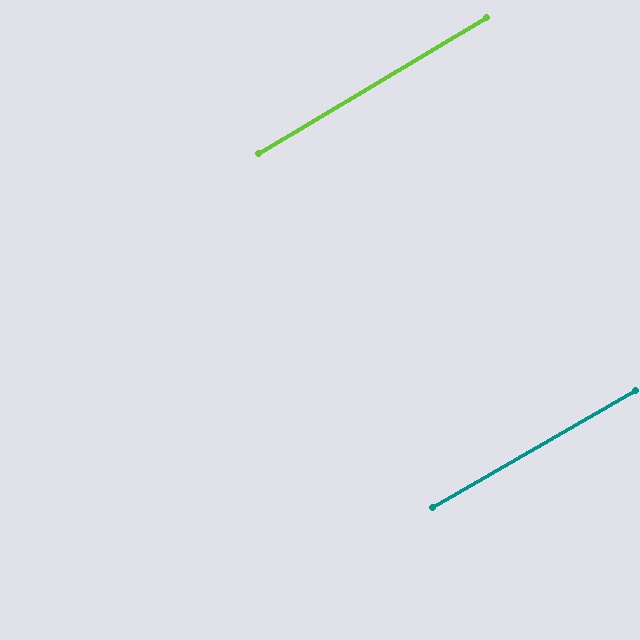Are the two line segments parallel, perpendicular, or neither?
Parallel — their directions differ by only 0.7°.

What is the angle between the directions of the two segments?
Approximately 1 degree.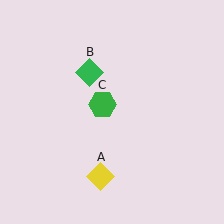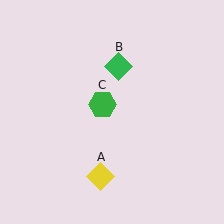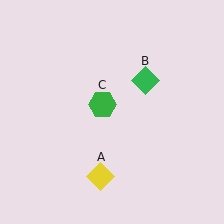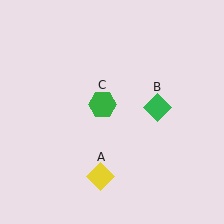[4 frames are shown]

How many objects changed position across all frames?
1 object changed position: green diamond (object B).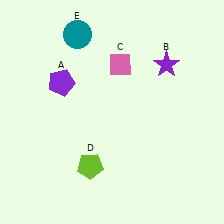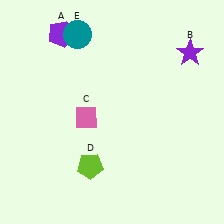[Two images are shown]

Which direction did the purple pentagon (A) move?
The purple pentagon (A) moved up.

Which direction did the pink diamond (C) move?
The pink diamond (C) moved down.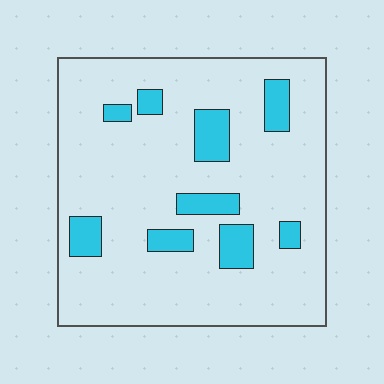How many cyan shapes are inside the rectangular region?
9.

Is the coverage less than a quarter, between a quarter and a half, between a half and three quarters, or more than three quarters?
Less than a quarter.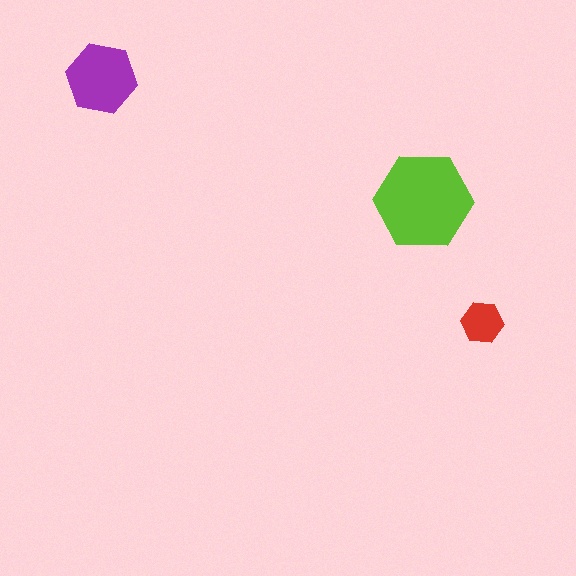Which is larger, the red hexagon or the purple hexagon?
The purple one.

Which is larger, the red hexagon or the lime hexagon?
The lime one.